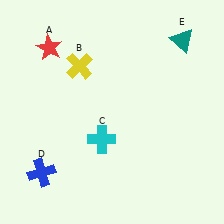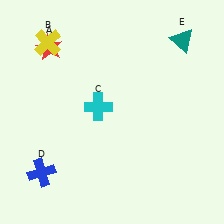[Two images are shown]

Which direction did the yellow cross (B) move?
The yellow cross (B) moved left.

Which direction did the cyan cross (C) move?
The cyan cross (C) moved up.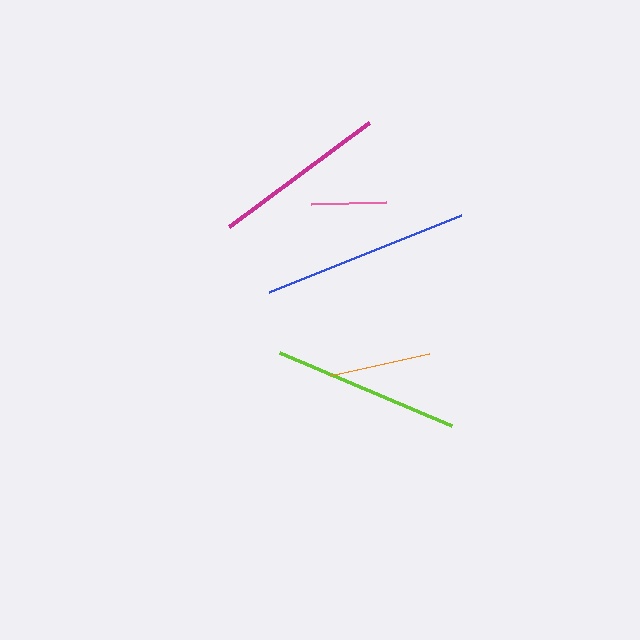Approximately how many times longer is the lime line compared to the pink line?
The lime line is approximately 2.5 times the length of the pink line.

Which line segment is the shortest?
The pink line is the shortest at approximately 75 pixels.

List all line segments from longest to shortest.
From longest to shortest: blue, lime, magenta, orange, pink.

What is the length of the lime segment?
The lime segment is approximately 187 pixels long.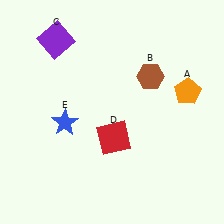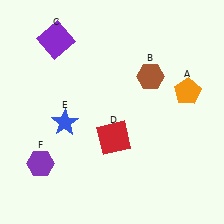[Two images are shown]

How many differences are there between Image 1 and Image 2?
There is 1 difference between the two images.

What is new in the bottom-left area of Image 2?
A purple hexagon (F) was added in the bottom-left area of Image 2.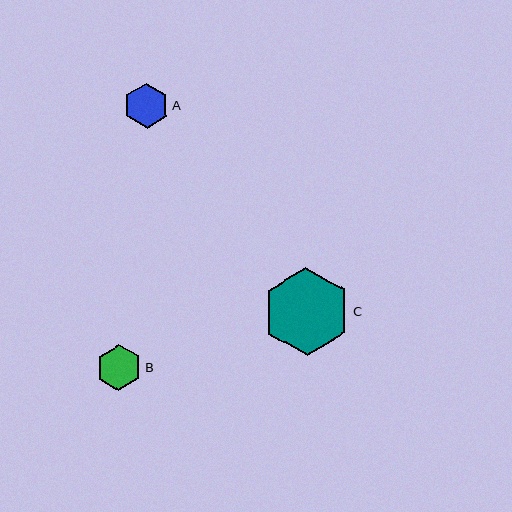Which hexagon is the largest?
Hexagon C is the largest with a size of approximately 88 pixels.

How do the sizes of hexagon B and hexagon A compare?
Hexagon B and hexagon A are approximately the same size.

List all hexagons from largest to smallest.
From largest to smallest: C, B, A.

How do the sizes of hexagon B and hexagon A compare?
Hexagon B and hexagon A are approximately the same size.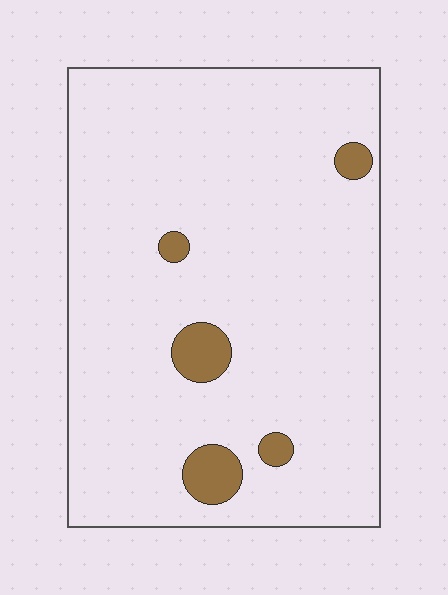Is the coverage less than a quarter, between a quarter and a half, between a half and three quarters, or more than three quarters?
Less than a quarter.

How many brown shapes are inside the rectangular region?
5.